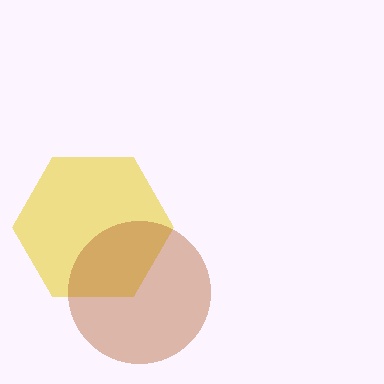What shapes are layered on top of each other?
The layered shapes are: a yellow hexagon, a brown circle.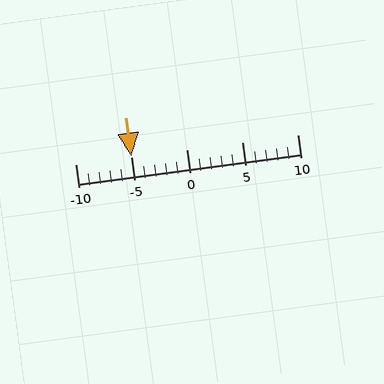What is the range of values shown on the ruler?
The ruler shows values from -10 to 10.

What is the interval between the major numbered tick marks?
The major tick marks are spaced 5 units apart.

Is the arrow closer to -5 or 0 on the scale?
The arrow is closer to -5.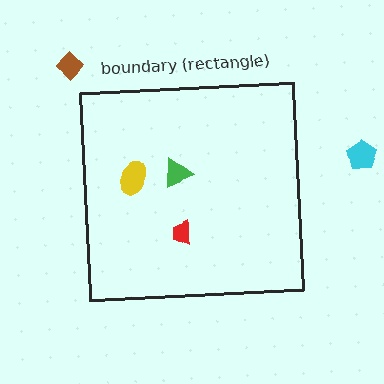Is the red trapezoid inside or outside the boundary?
Inside.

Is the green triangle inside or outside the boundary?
Inside.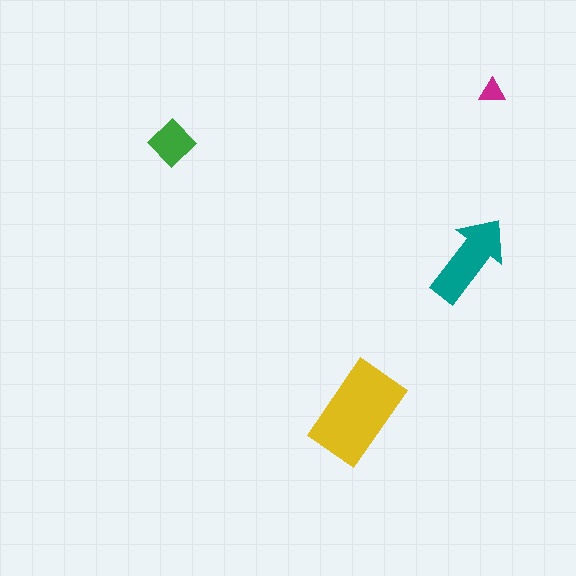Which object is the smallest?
The magenta triangle.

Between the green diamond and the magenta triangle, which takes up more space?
The green diamond.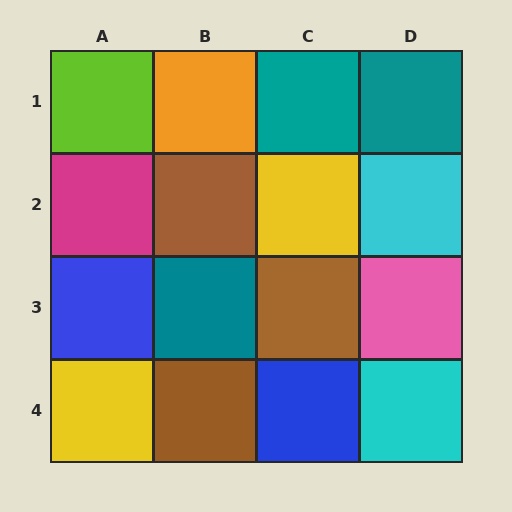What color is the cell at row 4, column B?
Brown.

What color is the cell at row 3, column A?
Blue.